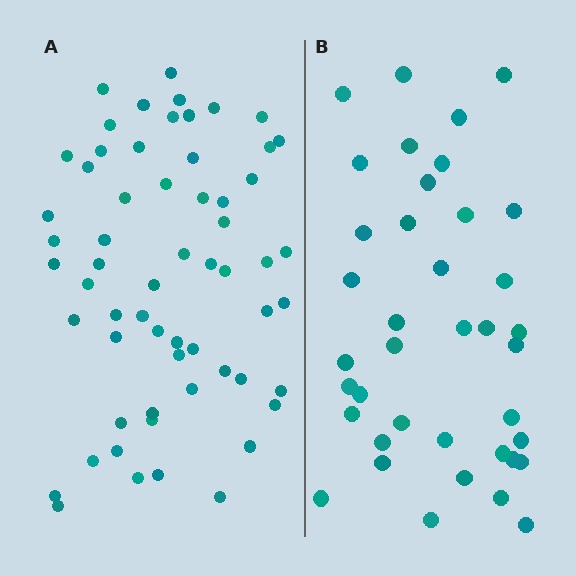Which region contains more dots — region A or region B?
Region A (the left region) has more dots.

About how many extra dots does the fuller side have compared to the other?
Region A has approximately 20 more dots than region B.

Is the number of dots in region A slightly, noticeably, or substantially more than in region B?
Region A has substantially more. The ratio is roughly 1.5 to 1.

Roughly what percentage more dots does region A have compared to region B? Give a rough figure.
About 55% more.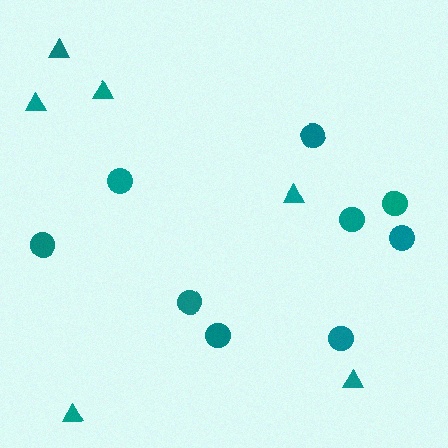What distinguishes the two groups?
There are 2 groups: one group of circles (9) and one group of triangles (6).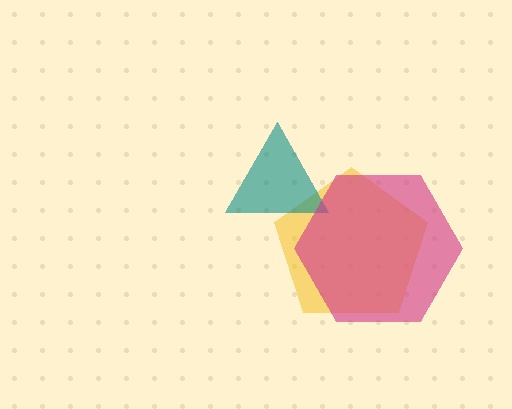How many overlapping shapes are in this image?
There are 3 overlapping shapes in the image.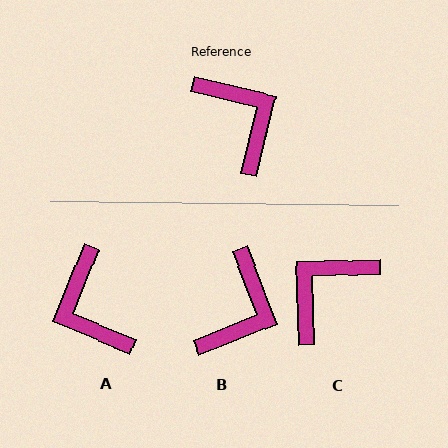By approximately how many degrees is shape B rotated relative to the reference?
Approximately 55 degrees clockwise.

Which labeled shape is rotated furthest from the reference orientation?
A, about 171 degrees away.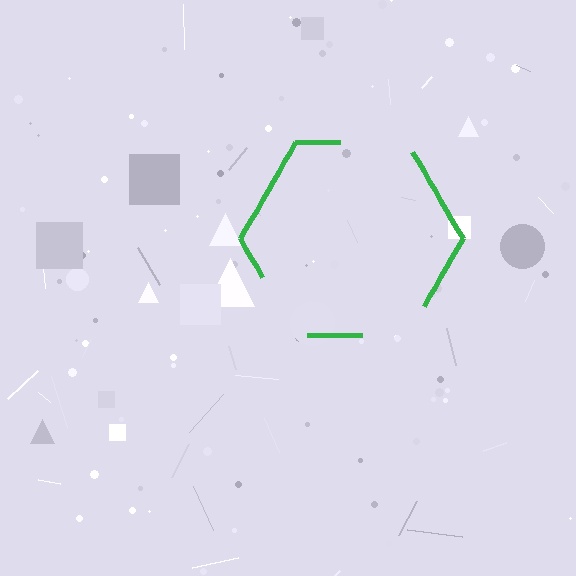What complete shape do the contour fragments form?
The contour fragments form a hexagon.